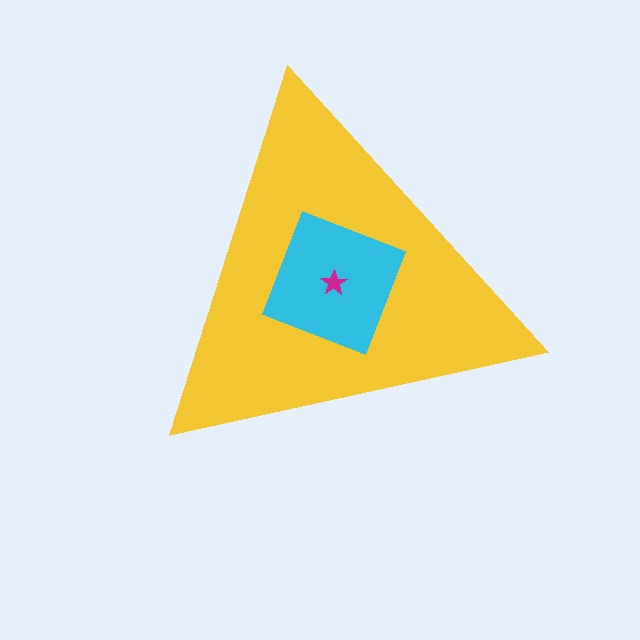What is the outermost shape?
The yellow triangle.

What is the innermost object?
The magenta star.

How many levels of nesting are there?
3.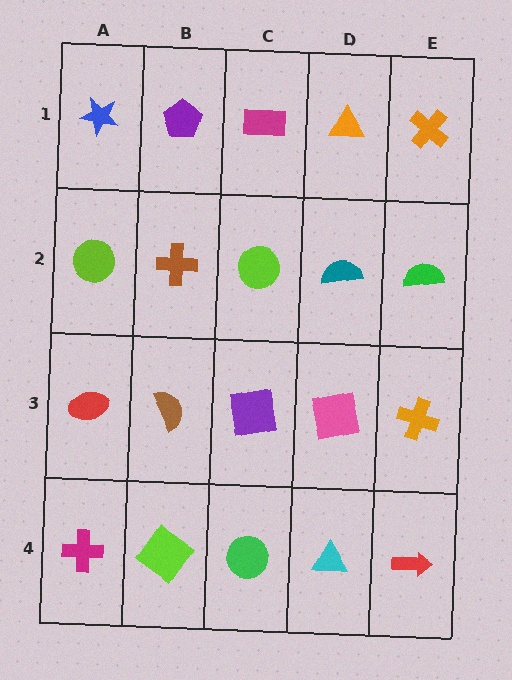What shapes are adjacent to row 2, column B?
A purple pentagon (row 1, column B), a brown semicircle (row 3, column B), a lime circle (row 2, column A), a lime circle (row 2, column C).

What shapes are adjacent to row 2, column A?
A blue star (row 1, column A), a red ellipse (row 3, column A), a brown cross (row 2, column B).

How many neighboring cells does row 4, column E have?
2.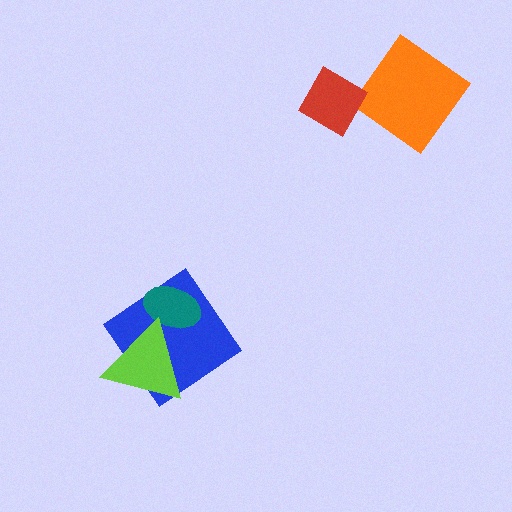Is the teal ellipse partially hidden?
Yes, it is partially covered by another shape.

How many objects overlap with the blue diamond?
2 objects overlap with the blue diamond.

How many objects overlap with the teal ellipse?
2 objects overlap with the teal ellipse.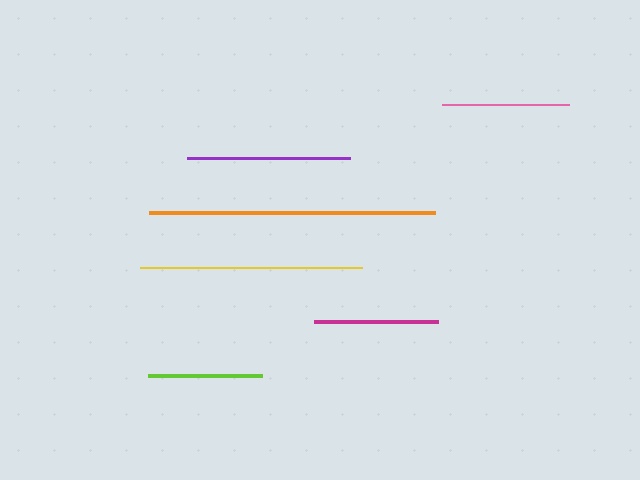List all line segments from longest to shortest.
From longest to shortest: orange, yellow, purple, pink, magenta, lime.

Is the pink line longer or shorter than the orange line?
The orange line is longer than the pink line.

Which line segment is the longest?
The orange line is the longest at approximately 286 pixels.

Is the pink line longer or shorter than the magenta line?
The pink line is longer than the magenta line.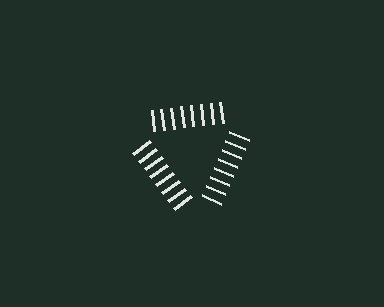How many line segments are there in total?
24 — 8 along each of the 3 edges.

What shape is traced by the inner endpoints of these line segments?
An illusory triangle — the line segments terminate on its edges but no continuous stroke is drawn.